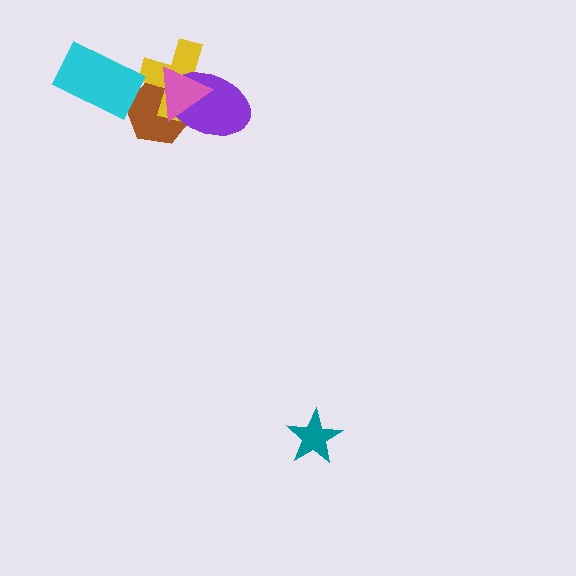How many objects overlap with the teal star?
0 objects overlap with the teal star.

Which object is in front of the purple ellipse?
The pink triangle is in front of the purple ellipse.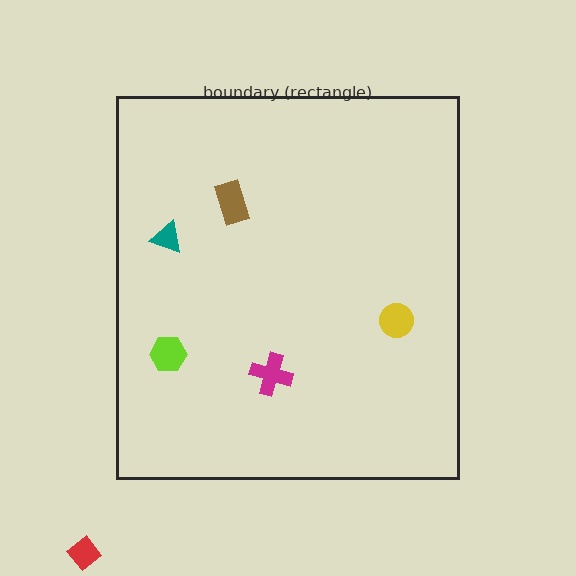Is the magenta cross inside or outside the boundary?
Inside.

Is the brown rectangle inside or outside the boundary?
Inside.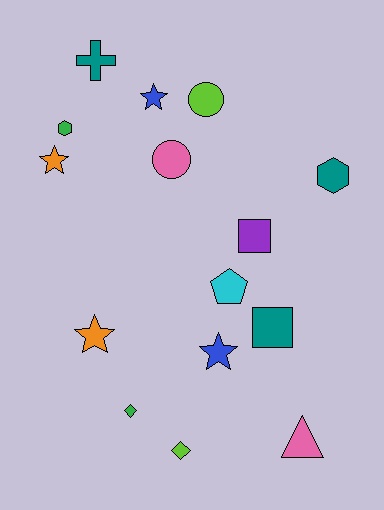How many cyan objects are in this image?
There is 1 cyan object.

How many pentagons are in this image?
There is 1 pentagon.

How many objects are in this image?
There are 15 objects.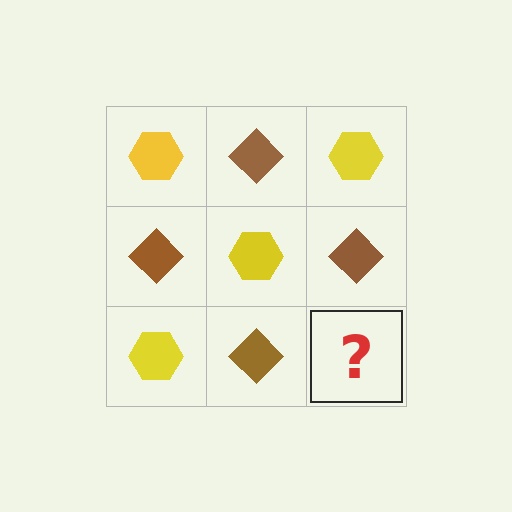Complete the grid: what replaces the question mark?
The question mark should be replaced with a yellow hexagon.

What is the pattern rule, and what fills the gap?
The rule is that it alternates yellow hexagon and brown diamond in a checkerboard pattern. The gap should be filled with a yellow hexagon.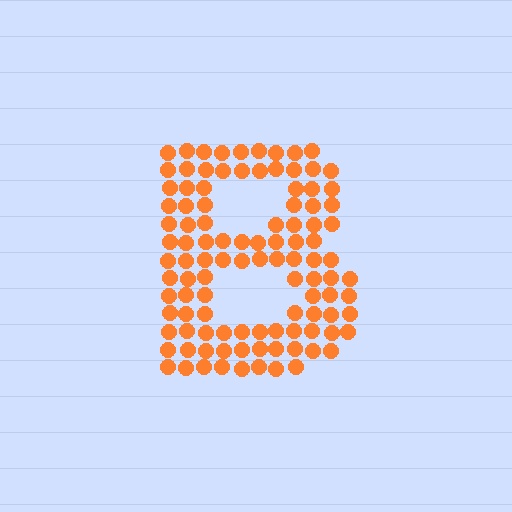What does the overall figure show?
The overall figure shows the letter B.